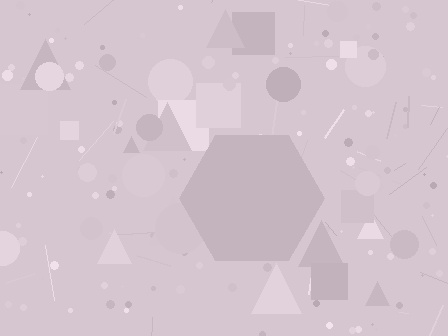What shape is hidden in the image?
A hexagon is hidden in the image.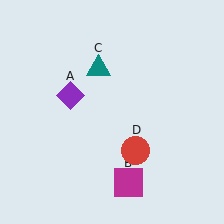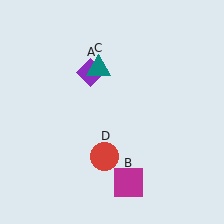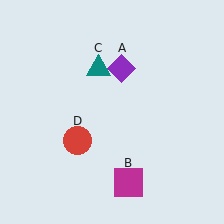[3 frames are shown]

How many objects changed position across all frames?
2 objects changed position: purple diamond (object A), red circle (object D).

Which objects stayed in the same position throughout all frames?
Magenta square (object B) and teal triangle (object C) remained stationary.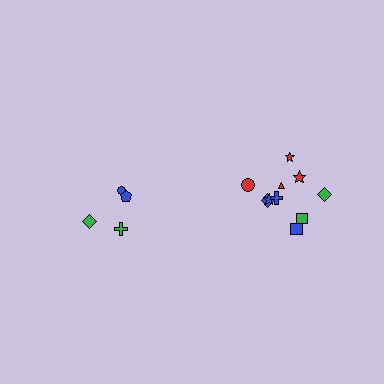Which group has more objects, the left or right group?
The right group.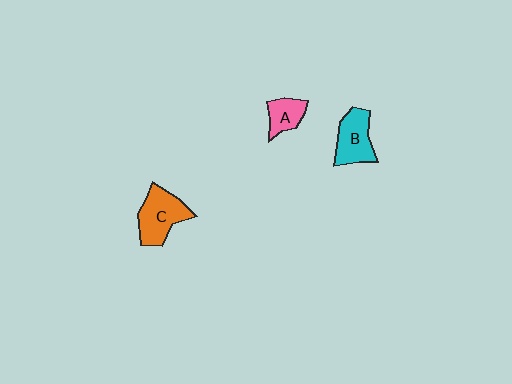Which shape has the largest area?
Shape C (orange).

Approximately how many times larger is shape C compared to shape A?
Approximately 1.8 times.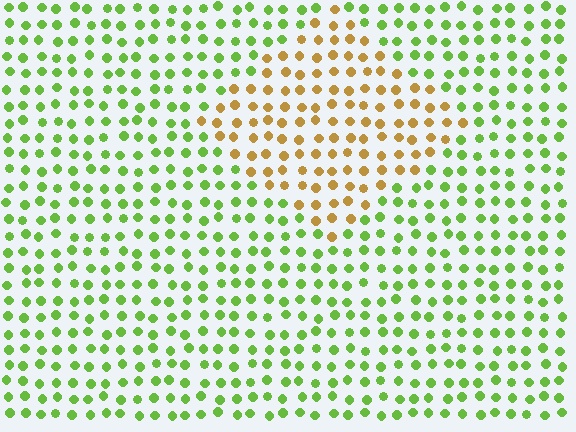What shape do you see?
I see a diamond.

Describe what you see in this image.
The image is filled with small lime elements in a uniform arrangement. A diamond-shaped region is visible where the elements are tinted to a slightly different hue, forming a subtle color boundary.